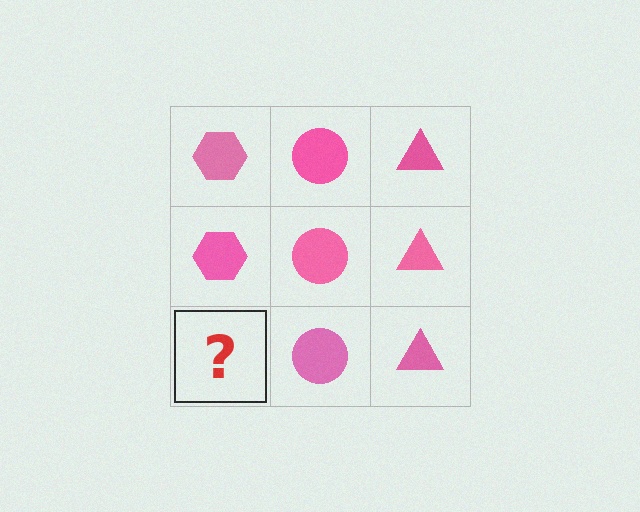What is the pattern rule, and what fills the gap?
The rule is that each column has a consistent shape. The gap should be filled with a pink hexagon.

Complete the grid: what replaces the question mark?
The question mark should be replaced with a pink hexagon.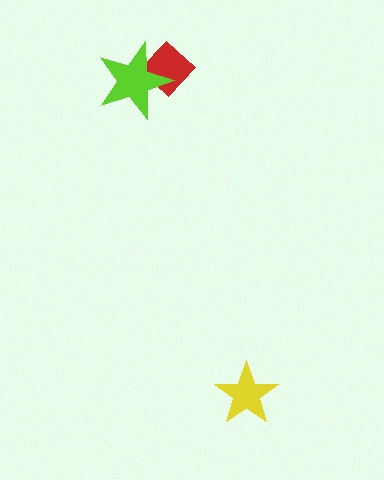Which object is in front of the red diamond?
The lime star is in front of the red diamond.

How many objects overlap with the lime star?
1 object overlaps with the lime star.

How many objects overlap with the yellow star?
0 objects overlap with the yellow star.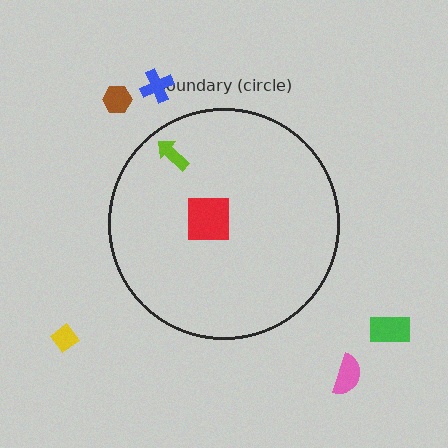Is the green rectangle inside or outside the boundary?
Outside.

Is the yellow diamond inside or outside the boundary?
Outside.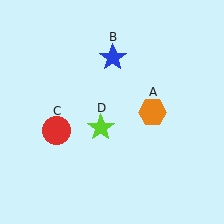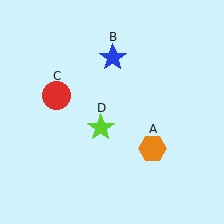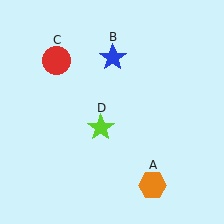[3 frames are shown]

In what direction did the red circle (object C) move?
The red circle (object C) moved up.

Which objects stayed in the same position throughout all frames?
Blue star (object B) and lime star (object D) remained stationary.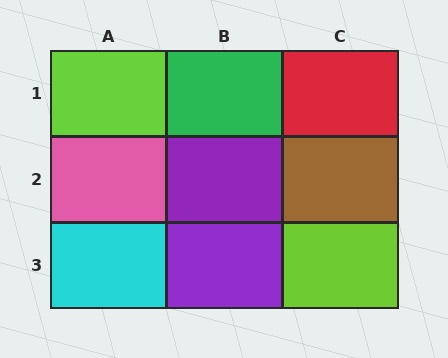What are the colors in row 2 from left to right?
Pink, purple, brown.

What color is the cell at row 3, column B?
Purple.